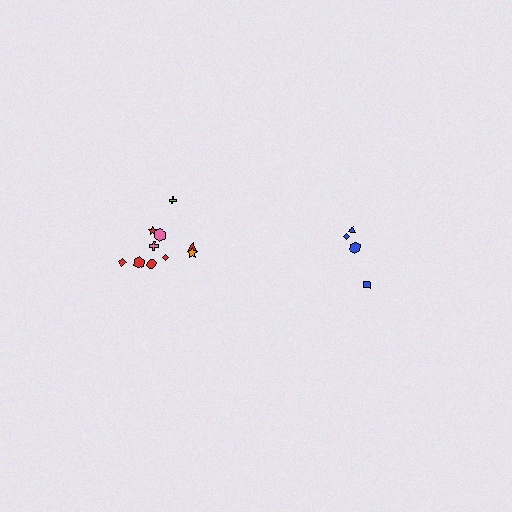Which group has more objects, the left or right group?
The left group.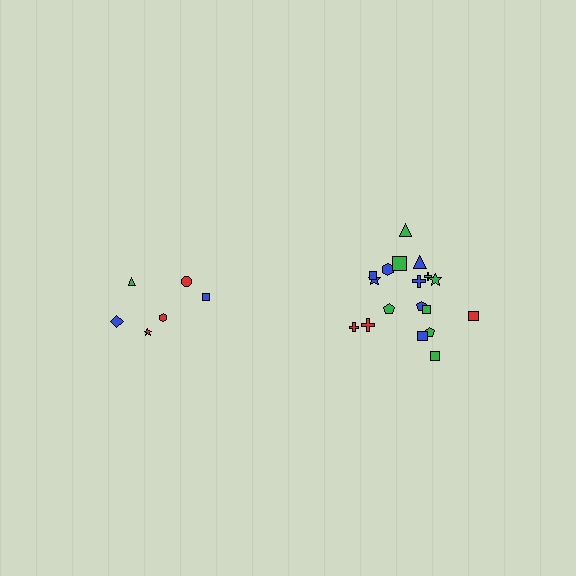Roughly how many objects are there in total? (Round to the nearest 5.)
Roughly 25 objects in total.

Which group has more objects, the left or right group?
The right group.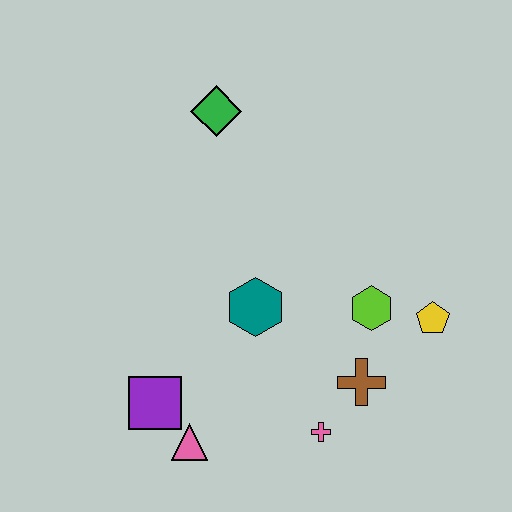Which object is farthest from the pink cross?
The green diamond is farthest from the pink cross.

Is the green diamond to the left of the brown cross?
Yes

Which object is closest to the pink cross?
The brown cross is closest to the pink cross.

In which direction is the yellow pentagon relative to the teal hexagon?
The yellow pentagon is to the right of the teal hexagon.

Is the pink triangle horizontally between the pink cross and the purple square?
Yes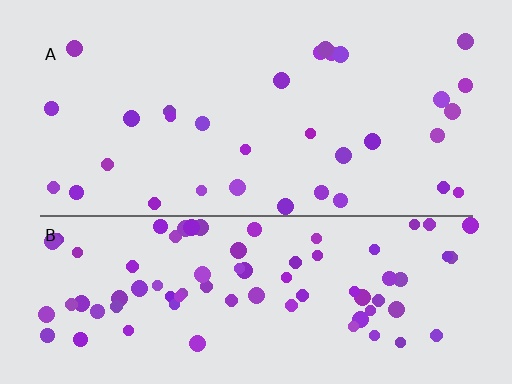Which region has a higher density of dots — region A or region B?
B (the bottom).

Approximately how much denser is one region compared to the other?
Approximately 2.6× — region B over region A.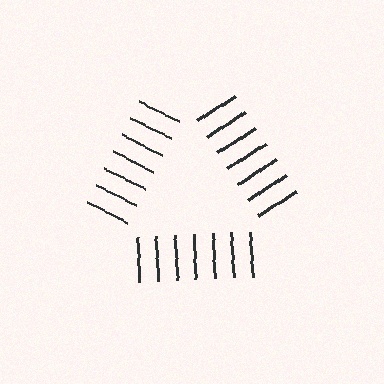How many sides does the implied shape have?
3 sides — the line-ends trace a triangle.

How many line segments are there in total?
21 — 7 along each of the 3 edges.